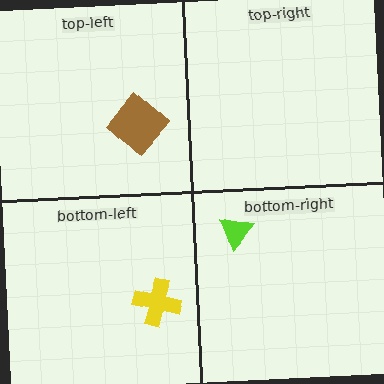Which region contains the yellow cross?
The bottom-left region.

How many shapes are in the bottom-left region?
1.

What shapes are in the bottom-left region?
The yellow cross.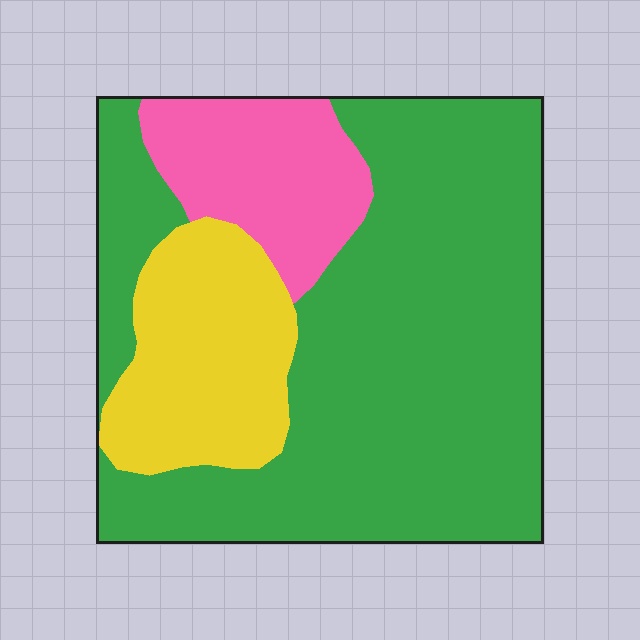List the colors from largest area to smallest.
From largest to smallest: green, yellow, pink.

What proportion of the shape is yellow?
Yellow covers 19% of the shape.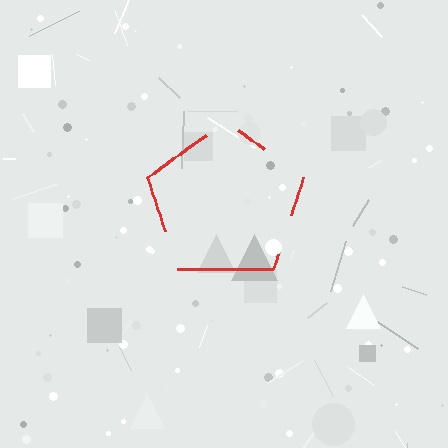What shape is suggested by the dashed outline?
The dashed outline suggests a pentagon.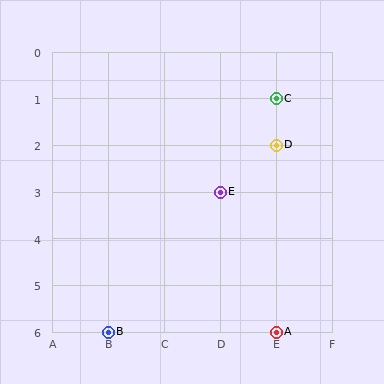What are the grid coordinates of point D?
Point D is at grid coordinates (E, 2).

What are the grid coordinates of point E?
Point E is at grid coordinates (D, 3).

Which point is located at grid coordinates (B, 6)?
Point B is at (B, 6).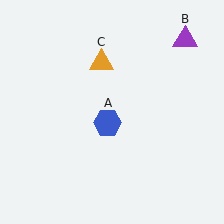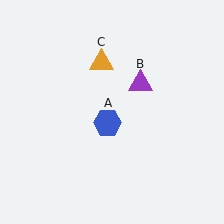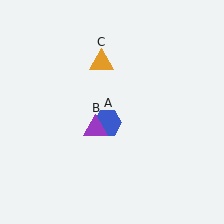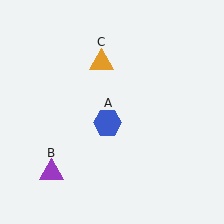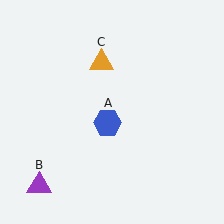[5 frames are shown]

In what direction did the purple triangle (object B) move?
The purple triangle (object B) moved down and to the left.